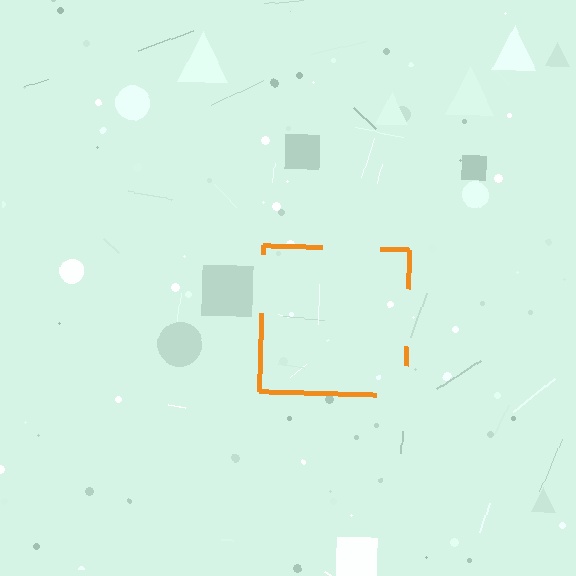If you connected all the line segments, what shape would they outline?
They would outline a square.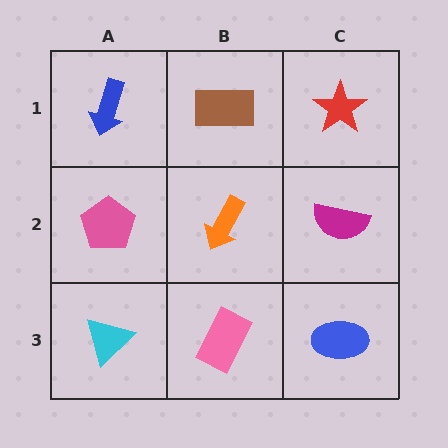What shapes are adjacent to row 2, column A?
A blue arrow (row 1, column A), a cyan triangle (row 3, column A), an orange arrow (row 2, column B).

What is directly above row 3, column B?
An orange arrow.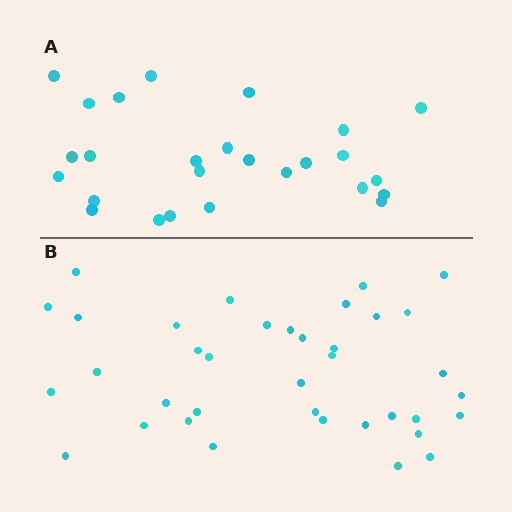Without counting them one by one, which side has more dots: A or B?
Region B (the bottom region) has more dots.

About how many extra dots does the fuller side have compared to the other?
Region B has roughly 12 or so more dots than region A.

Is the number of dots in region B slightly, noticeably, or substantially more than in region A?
Region B has noticeably more, but not dramatically so. The ratio is roughly 1.4 to 1.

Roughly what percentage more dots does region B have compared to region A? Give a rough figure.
About 40% more.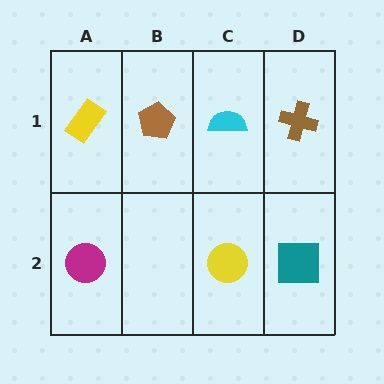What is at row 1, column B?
A brown pentagon.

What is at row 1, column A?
A yellow rectangle.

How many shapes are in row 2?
3 shapes.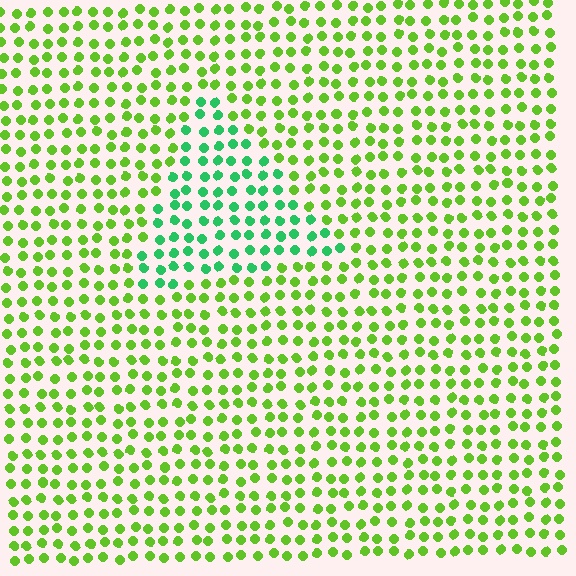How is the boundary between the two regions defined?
The boundary is defined purely by a slight shift in hue (about 44 degrees). Spacing, size, and orientation are identical on both sides.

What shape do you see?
I see a triangle.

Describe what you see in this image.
The image is filled with small lime elements in a uniform arrangement. A triangle-shaped region is visible where the elements are tinted to a slightly different hue, forming a subtle color boundary.